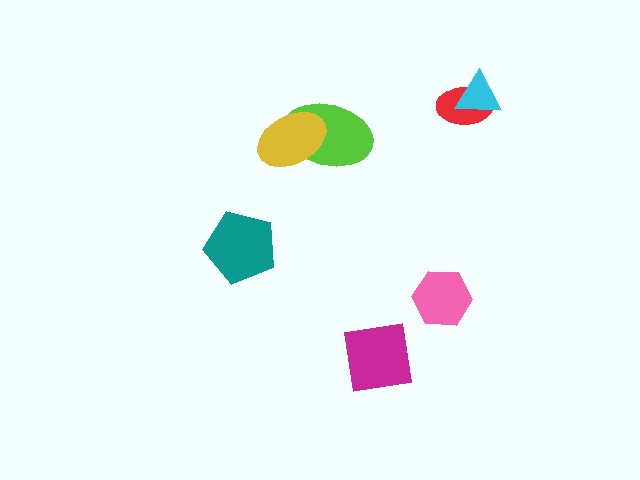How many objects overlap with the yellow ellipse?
1 object overlaps with the yellow ellipse.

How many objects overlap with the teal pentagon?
0 objects overlap with the teal pentagon.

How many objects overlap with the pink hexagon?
0 objects overlap with the pink hexagon.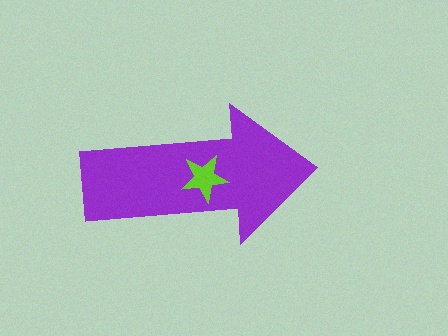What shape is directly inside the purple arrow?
The lime star.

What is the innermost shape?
The lime star.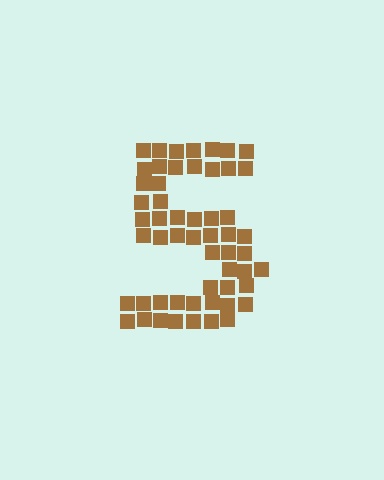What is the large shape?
The large shape is the digit 5.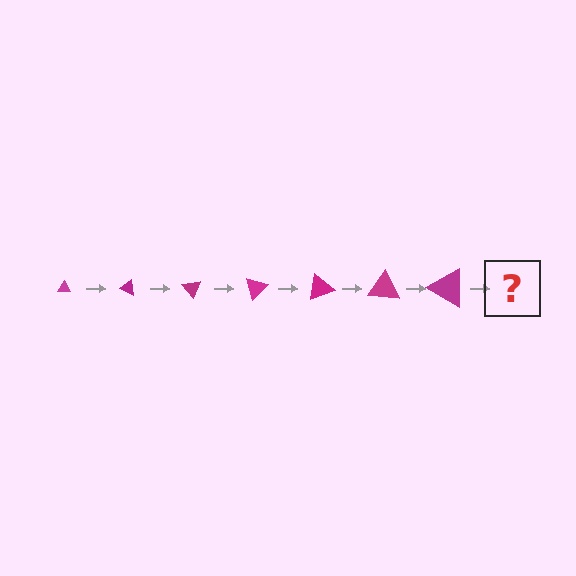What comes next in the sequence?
The next element should be a triangle, larger than the previous one and rotated 175 degrees from the start.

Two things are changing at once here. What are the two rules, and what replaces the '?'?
The two rules are that the triangle grows larger each step and it rotates 25 degrees each step. The '?' should be a triangle, larger than the previous one and rotated 175 degrees from the start.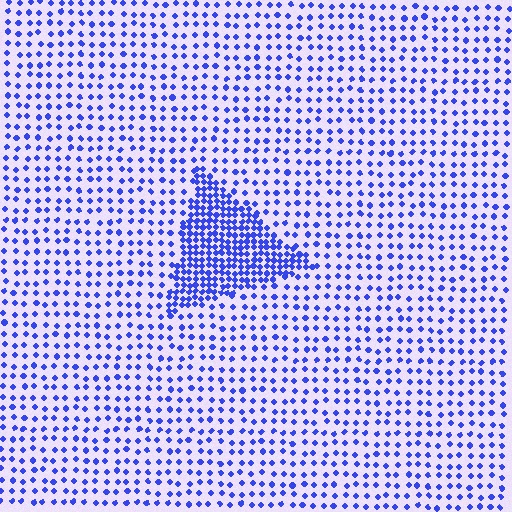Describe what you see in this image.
The image contains small blue elements arranged at two different densities. A triangle-shaped region is visible where the elements are more densely packed than the surrounding area.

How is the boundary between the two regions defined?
The boundary is defined by a change in element density (approximately 2.6x ratio). All elements are the same color, size, and shape.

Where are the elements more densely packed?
The elements are more densely packed inside the triangle boundary.